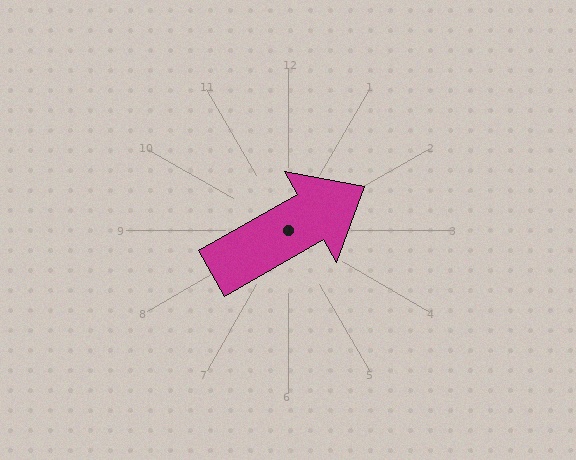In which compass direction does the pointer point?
Northeast.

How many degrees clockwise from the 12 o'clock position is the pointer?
Approximately 60 degrees.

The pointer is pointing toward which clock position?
Roughly 2 o'clock.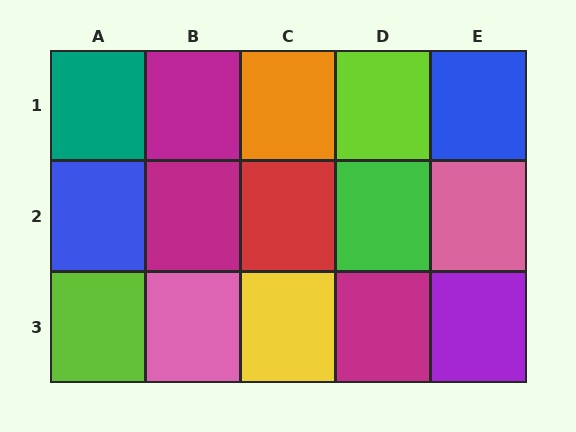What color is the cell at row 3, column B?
Pink.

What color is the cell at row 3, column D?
Magenta.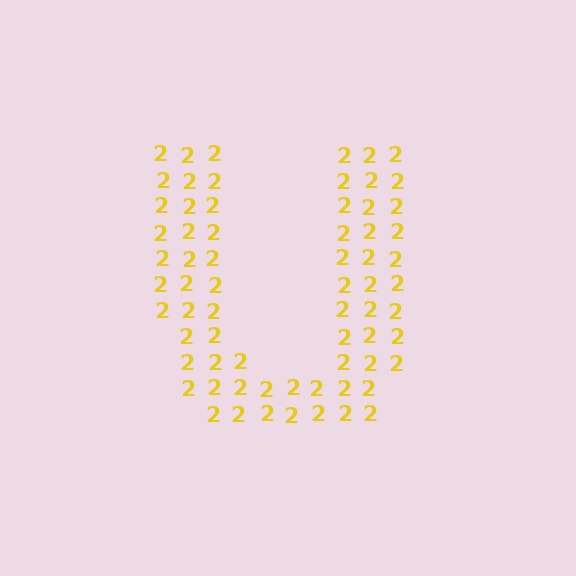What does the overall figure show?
The overall figure shows the letter U.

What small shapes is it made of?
It is made of small digit 2's.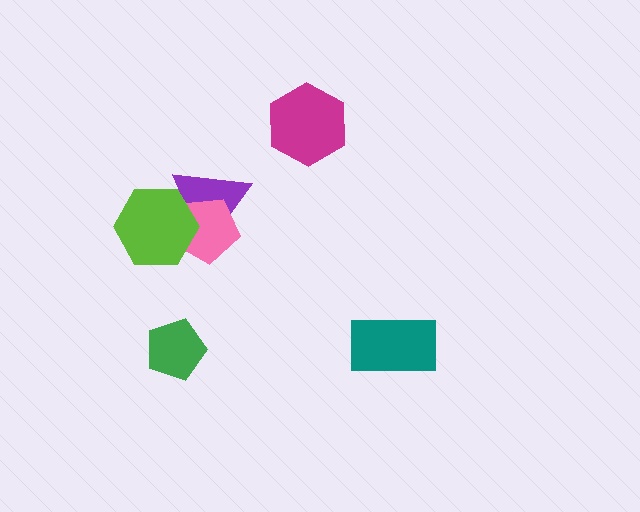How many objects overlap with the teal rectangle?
0 objects overlap with the teal rectangle.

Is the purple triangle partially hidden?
Yes, it is partially covered by another shape.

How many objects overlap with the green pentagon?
0 objects overlap with the green pentagon.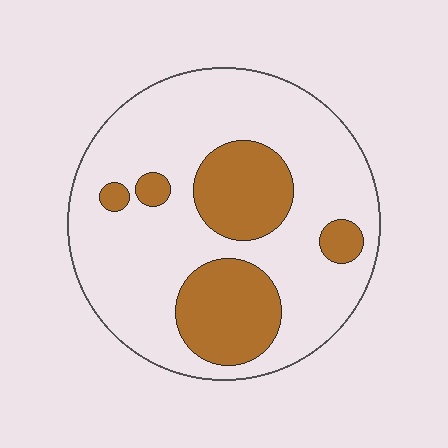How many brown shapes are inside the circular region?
5.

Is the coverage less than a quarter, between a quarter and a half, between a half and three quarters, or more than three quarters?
Between a quarter and a half.